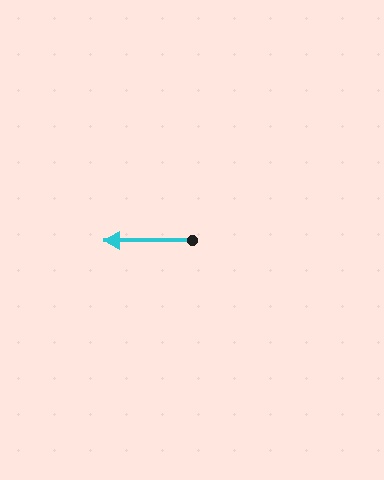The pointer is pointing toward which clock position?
Roughly 9 o'clock.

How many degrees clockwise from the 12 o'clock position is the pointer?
Approximately 270 degrees.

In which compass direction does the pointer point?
West.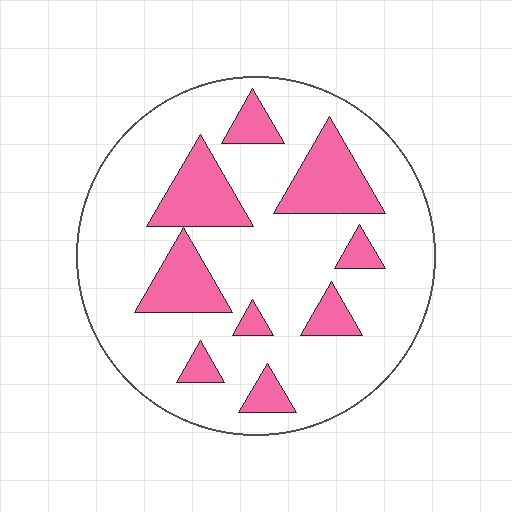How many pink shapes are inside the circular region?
9.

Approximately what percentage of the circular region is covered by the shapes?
Approximately 25%.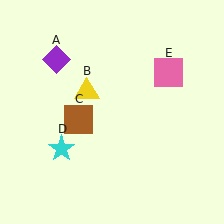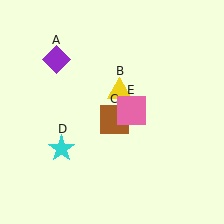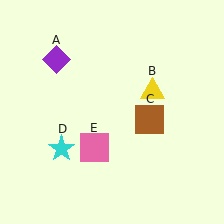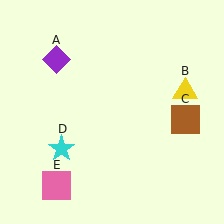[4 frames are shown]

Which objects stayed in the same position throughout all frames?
Purple diamond (object A) and cyan star (object D) remained stationary.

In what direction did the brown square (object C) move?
The brown square (object C) moved right.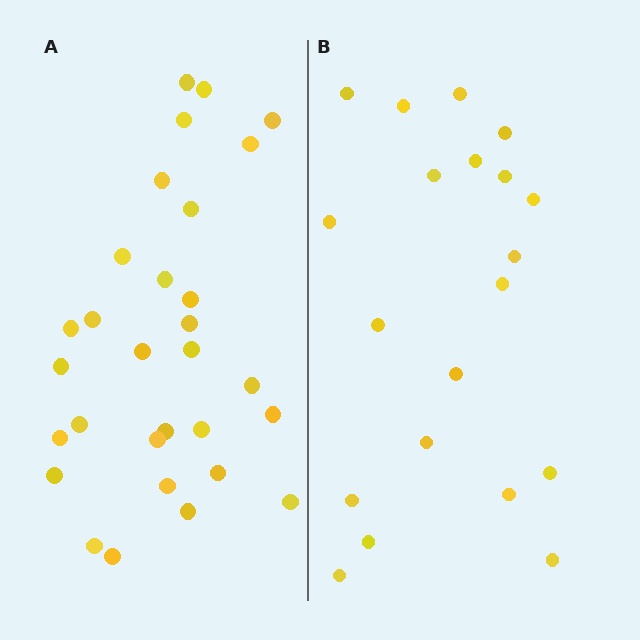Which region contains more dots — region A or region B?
Region A (the left region) has more dots.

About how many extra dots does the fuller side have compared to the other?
Region A has roughly 10 or so more dots than region B.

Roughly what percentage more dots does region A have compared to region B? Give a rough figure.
About 50% more.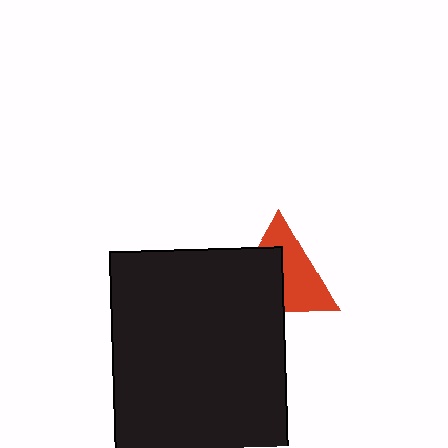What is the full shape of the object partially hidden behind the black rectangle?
The partially hidden object is a red triangle.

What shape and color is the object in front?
The object in front is a black rectangle.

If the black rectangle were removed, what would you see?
You would see the complete red triangle.